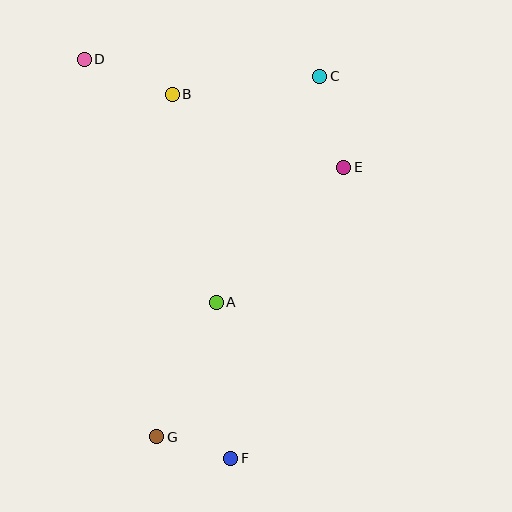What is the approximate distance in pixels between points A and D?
The distance between A and D is approximately 277 pixels.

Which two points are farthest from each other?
Points D and F are farthest from each other.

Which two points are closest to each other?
Points F and G are closest to each other.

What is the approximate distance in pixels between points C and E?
The distance between C and E is approximately 94 pixels.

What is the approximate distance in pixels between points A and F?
The distance between A and F is approximately 157 pixels.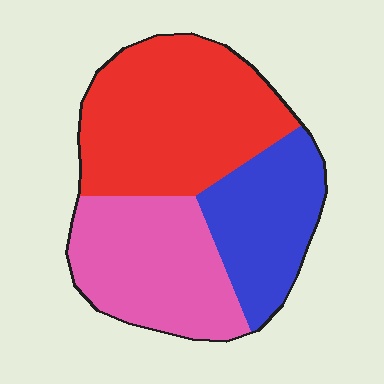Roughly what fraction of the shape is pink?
Pink takes up between a sixth and a third of the shape.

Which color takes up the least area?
Blue, at roughly 25%.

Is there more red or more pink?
Red.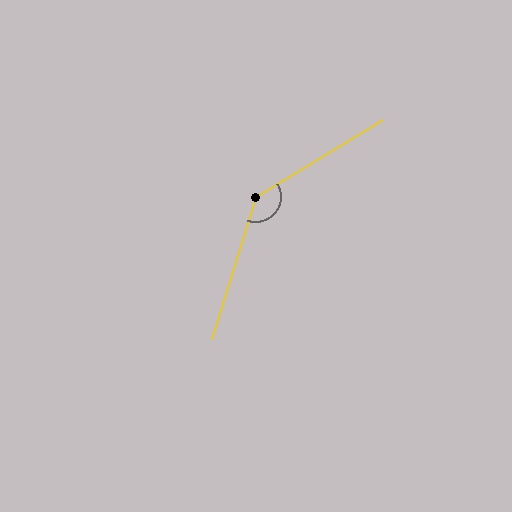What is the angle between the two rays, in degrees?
Approximately 139 degrees.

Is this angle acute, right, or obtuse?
It is obtuse.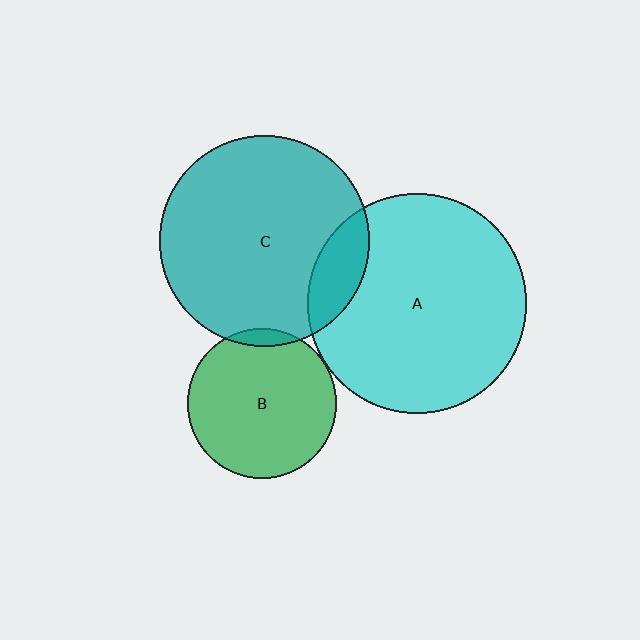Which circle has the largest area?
Circle A (cyan).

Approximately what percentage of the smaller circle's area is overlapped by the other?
Approximately 5%.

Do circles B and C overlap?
Yes.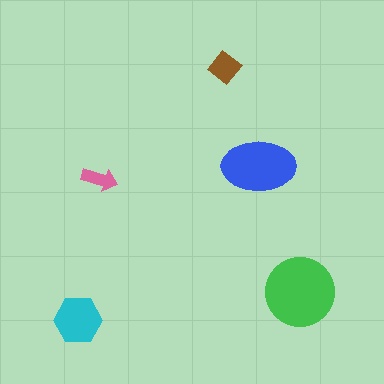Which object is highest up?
The brown diamond is topmost.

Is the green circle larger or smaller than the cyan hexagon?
Larger.